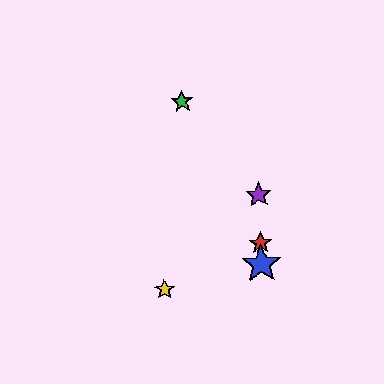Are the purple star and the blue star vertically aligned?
Yes, both are at x≈259.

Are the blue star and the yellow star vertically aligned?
No, the blue star is at x≈261 and the yellow star is at x≈165.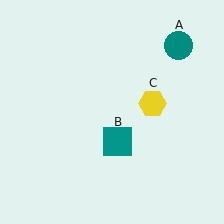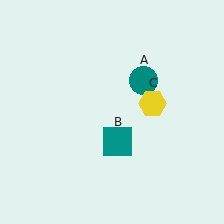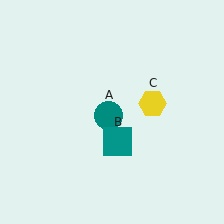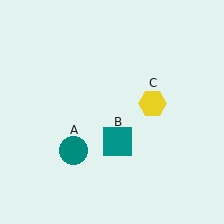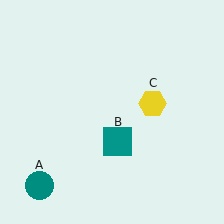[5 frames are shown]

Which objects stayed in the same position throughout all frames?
Teal square (object B) and yellow hexagon (object C) remained stationary.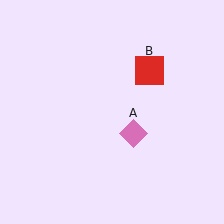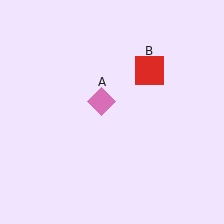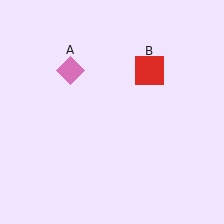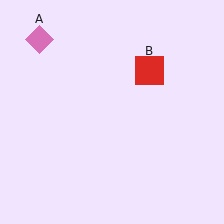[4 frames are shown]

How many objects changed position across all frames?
1 object changed position: pink diamond (object A).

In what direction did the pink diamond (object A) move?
The pink diamond (object A) moved up and to the left.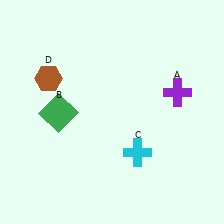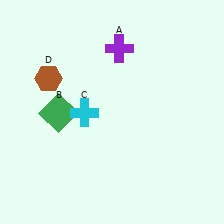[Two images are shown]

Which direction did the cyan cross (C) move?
The cyan cross (C) moved left.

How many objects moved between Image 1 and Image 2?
2 objects moved between the two images.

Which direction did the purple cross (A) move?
The purple cross (A) moved left.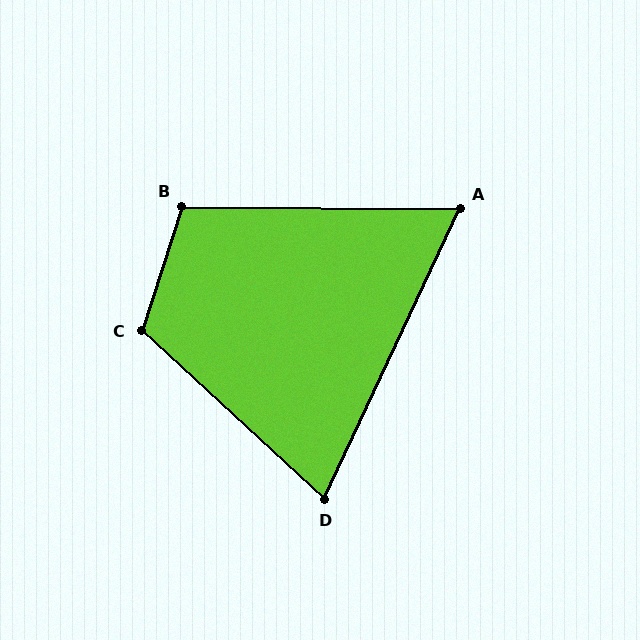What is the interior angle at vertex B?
Approximately 108 degrees (obtuse).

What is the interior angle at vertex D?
Approximately 72 degrees (acute).